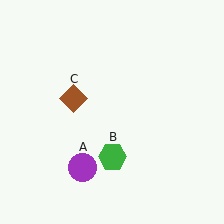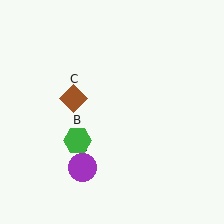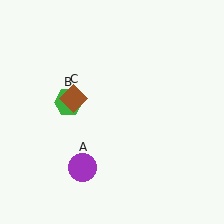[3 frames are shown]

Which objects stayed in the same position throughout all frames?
Purple circle (object A) and brown diamond (object C) remained stationary.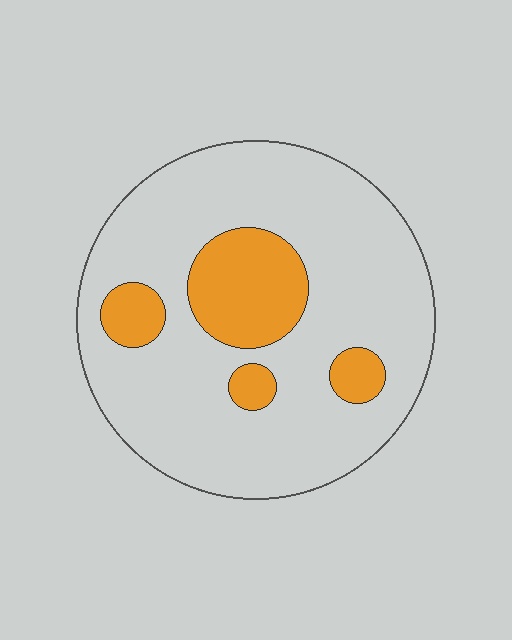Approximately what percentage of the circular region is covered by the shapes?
Approximately 20%.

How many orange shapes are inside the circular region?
4.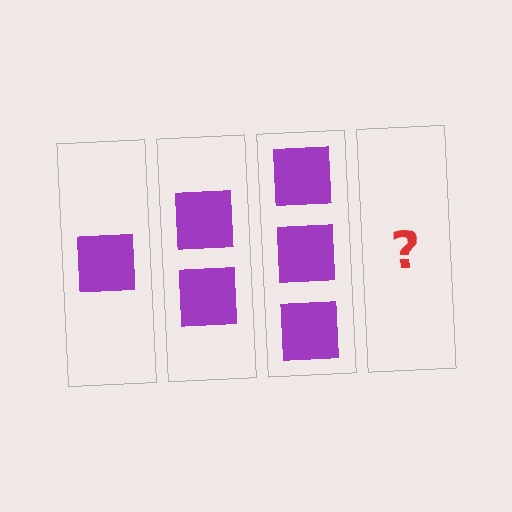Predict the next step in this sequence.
The next step is 4 squares.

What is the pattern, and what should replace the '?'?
The pattern is that each step adds one more square. The '?' should be 4 squares.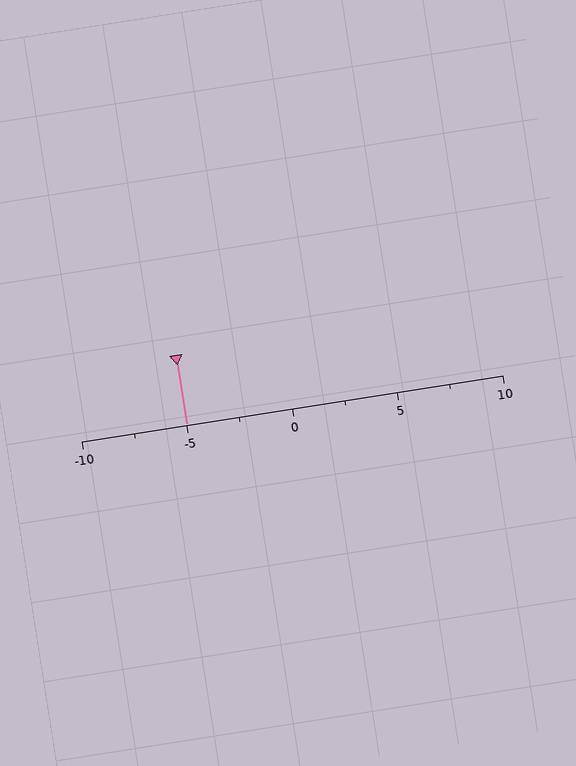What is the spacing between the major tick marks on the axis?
The major ticks are spaced 5 apart.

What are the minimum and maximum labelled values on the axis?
The axis runs from -10 to 10.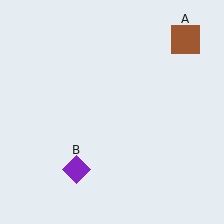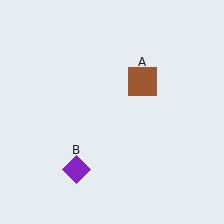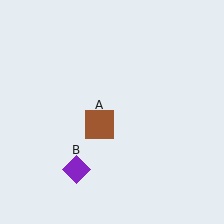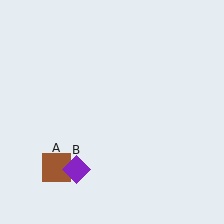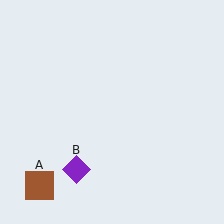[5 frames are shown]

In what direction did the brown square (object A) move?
The brown square (object A) moved down and to the left.